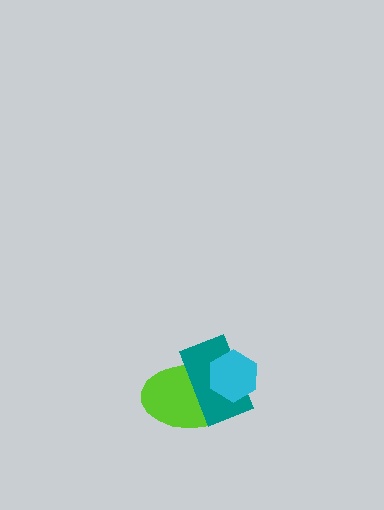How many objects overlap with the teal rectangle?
2 objects overlap with the teal rectangle.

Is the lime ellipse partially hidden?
Yes, it is partially covered by another shape.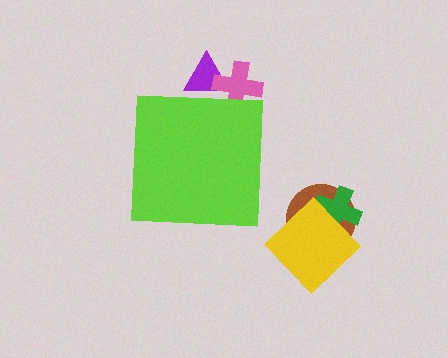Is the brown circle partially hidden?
No, the brown circle is fully visible.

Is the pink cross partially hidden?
Yes, the pink cross is partially hidden behind the lime square.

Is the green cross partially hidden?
No, the green cross is fully visible.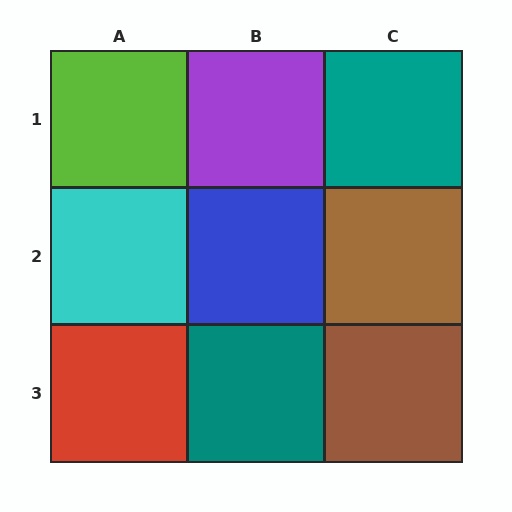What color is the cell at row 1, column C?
Teal.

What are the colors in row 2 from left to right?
Cyan, blue, brown.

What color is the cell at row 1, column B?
Purple.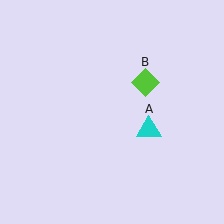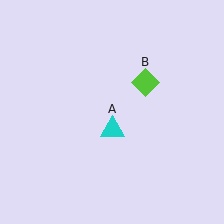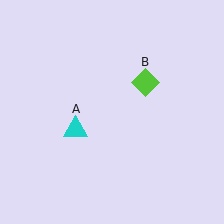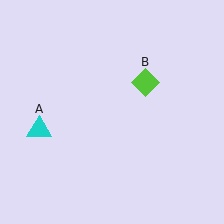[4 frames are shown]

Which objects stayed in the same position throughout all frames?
Lime diamond (object B) remained stationary.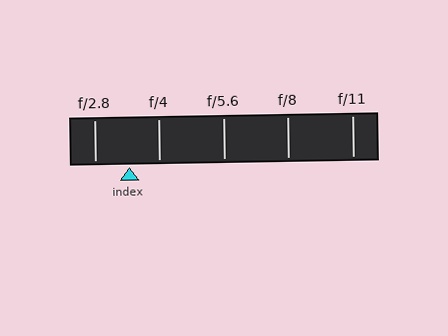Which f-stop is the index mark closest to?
The index mark is closest to f/4.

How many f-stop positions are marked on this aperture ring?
There are 5 f-stop positions marked.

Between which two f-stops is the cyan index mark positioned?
The index mark is between f/2.8 and f/4.